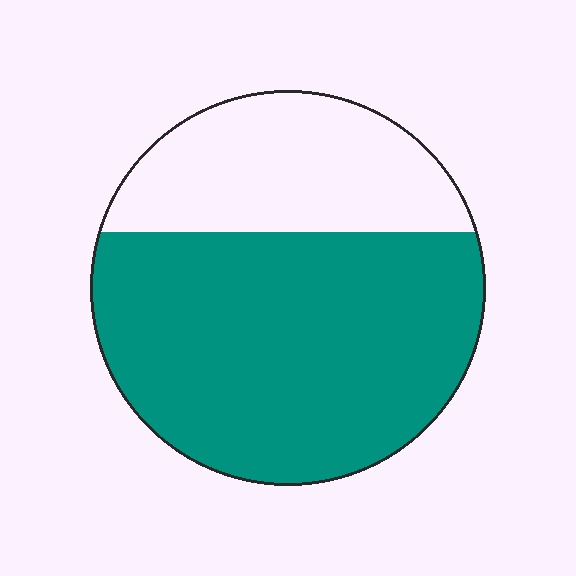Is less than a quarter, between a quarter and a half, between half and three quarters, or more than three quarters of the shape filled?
Between half and three quarters.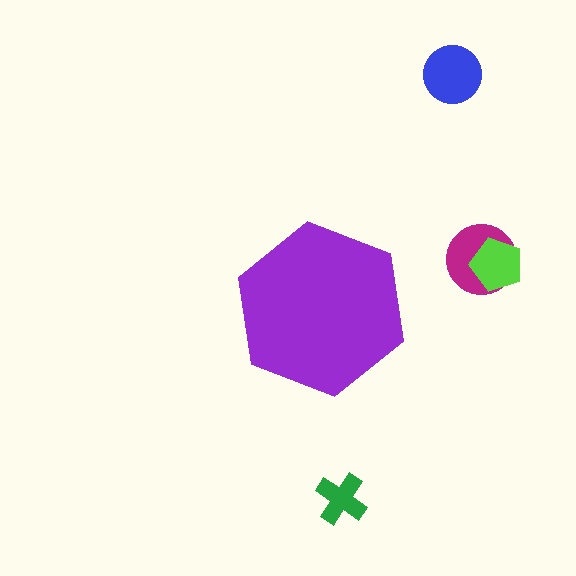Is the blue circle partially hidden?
No, the blue circle is fully visible.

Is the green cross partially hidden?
No, the green cross is fully visible.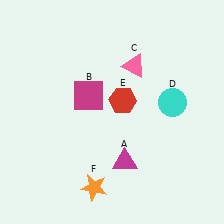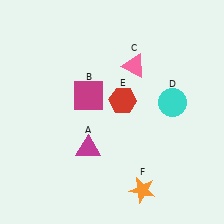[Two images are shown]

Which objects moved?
The objects that moved are: the magenta triangle (A), the orange star (F).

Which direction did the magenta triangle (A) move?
The magenta triangle (A) moved left.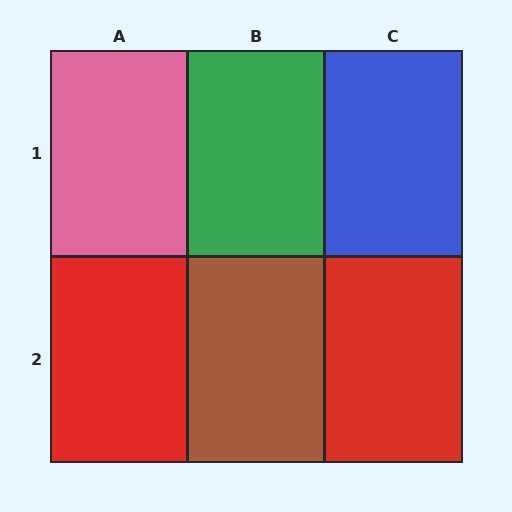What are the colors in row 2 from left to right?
Red, brown, red.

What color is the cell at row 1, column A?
Pink.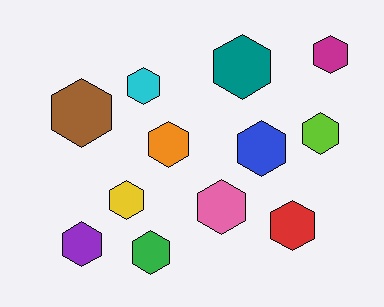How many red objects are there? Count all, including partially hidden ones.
There is 1 red object.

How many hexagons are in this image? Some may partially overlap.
There are 12 hexagons.